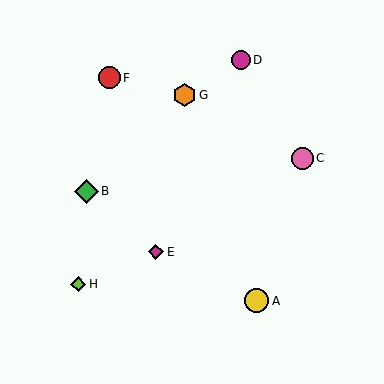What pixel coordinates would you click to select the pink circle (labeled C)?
Click at (302, 158) to select the pink circle C.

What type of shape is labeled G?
Shape G is an orange hexagon.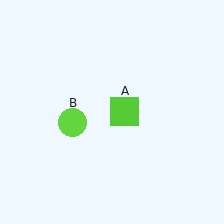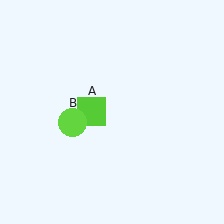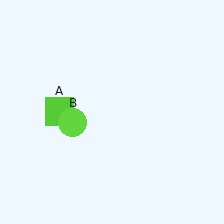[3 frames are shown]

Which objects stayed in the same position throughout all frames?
Lime circle (object B) remained stationary.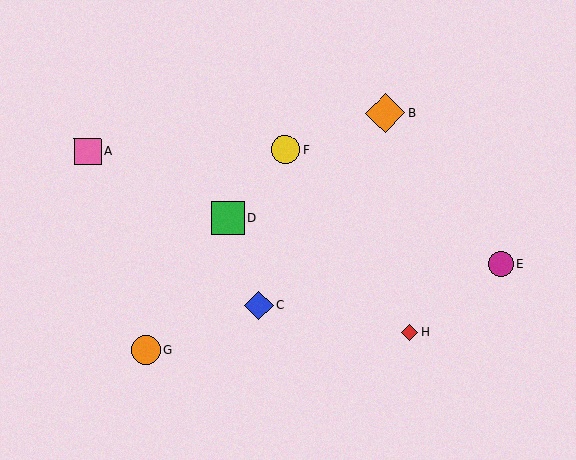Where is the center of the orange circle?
The center of the orange circle is at (146, 350).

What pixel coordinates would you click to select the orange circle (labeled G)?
Click at (146, 350) to select the orange circle G.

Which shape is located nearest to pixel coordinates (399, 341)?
The red diamond (labeled H) at (409, 332) is nearest to that location.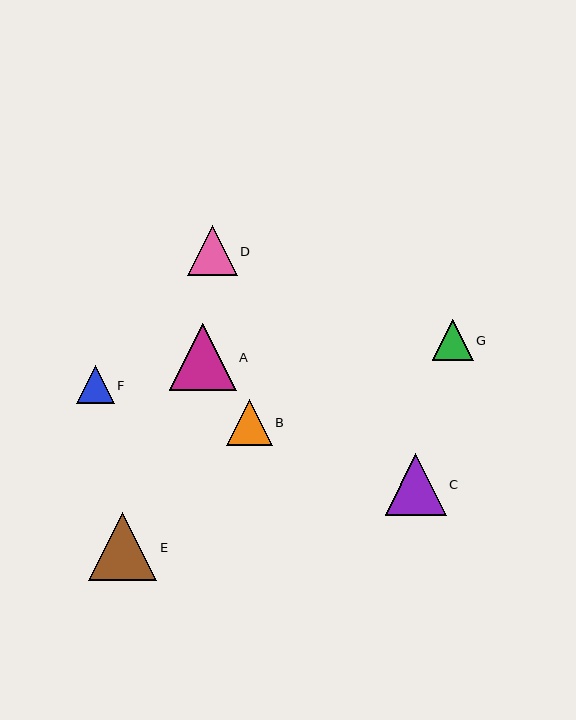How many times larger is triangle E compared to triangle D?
Triangle E is approximately 1.4 times the size of triangle D.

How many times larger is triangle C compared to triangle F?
Triangle C is approximately 1.6 times the size of triangle F.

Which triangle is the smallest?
Triangle F is the smallest with a size of approximately 38 pixels.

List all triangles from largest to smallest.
From largest to smallest: E, A, C, D, B, G, F.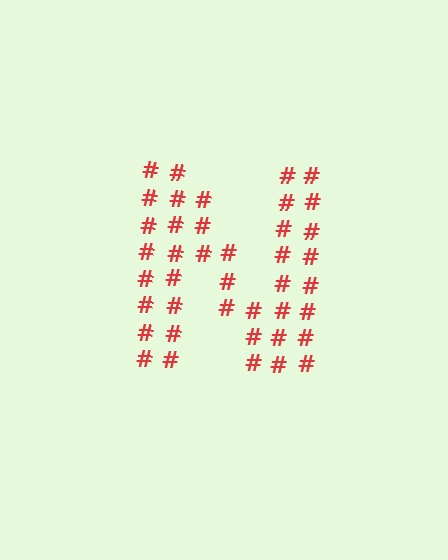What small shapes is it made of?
It is made of small hash symbols.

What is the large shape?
The large shape is the letter N.